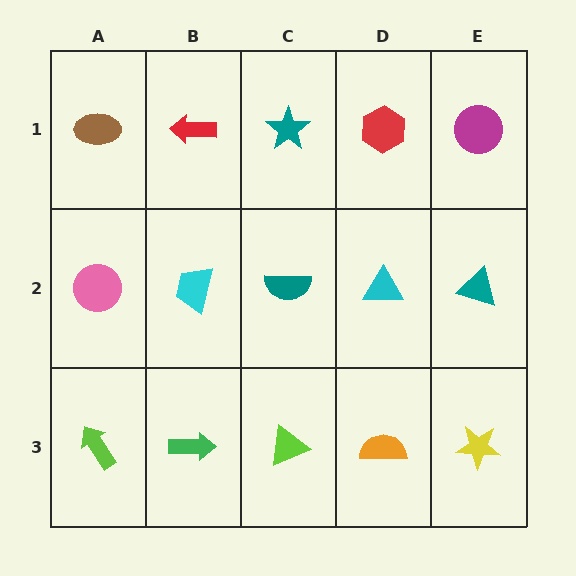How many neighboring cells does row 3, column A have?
2.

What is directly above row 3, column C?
A teal semicircle.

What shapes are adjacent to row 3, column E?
A teal triangle (row 2, column E), an orange semicircle (row 3, column D).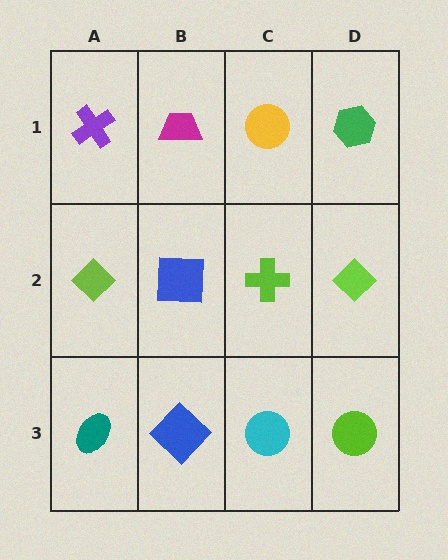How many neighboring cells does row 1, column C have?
3.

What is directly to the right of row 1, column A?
A magenta trapezoid.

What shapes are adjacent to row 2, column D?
A green hexagon (row 1, column D), a lime circle (row 3, column D), a lime cross (row 2, column C).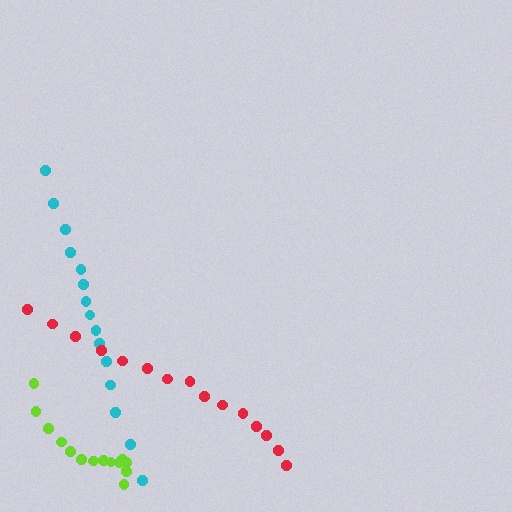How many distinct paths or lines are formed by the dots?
There are 3 distinct paths.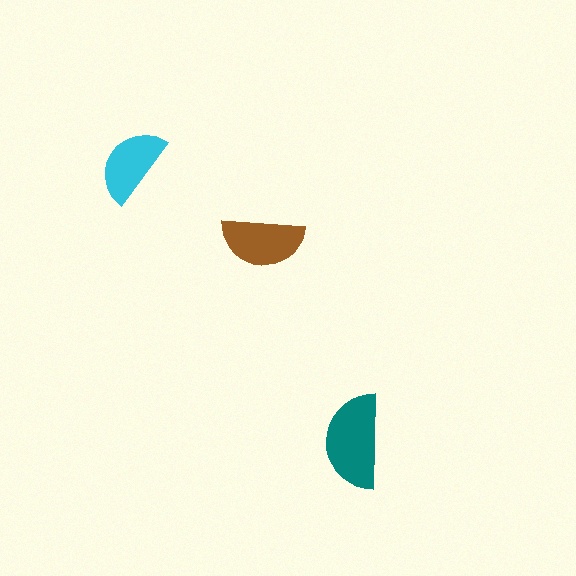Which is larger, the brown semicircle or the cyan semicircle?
The brown one.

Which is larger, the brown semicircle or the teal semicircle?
The teal one.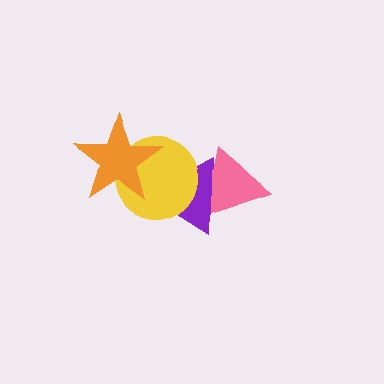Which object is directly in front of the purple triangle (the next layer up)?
The yellow circle is directly in front of the purple triangle.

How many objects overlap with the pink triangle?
1 object overlaps with the pink triangle.